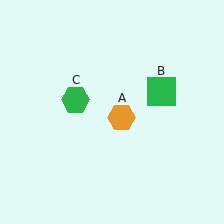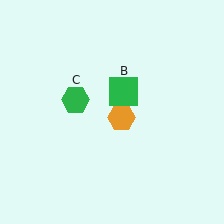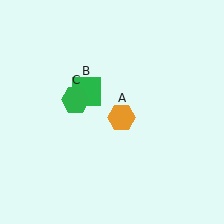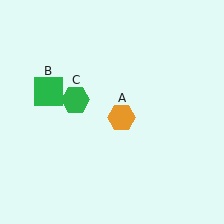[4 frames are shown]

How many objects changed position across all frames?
1 object changed position: green square (object B).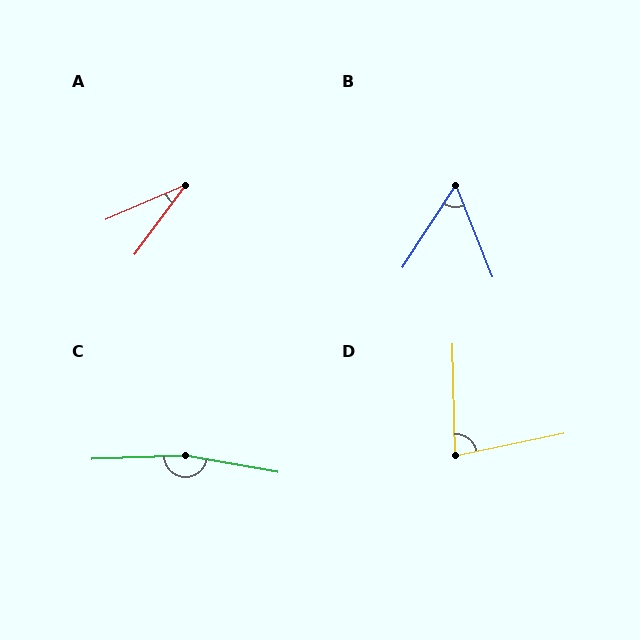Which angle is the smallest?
A, at approximately 30 degrees.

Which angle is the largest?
C, at approximately 167 degrees.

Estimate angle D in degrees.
Approximately 80 degrees.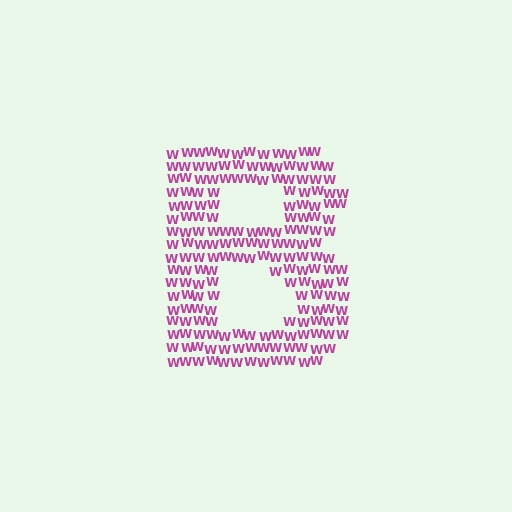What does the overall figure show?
The overall figure shows the letter B.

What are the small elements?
The small elements are letter W's.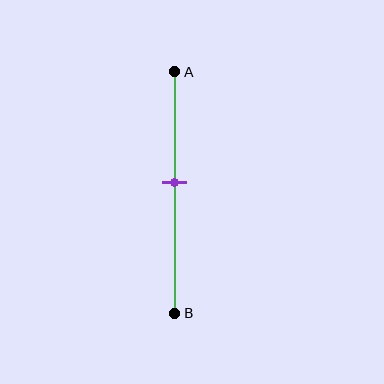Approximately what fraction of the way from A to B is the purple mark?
The purple mark is approximately 45% of the way from A to B.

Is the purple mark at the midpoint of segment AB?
No, the mark is at about 45% from A, not at the 50% midpoint.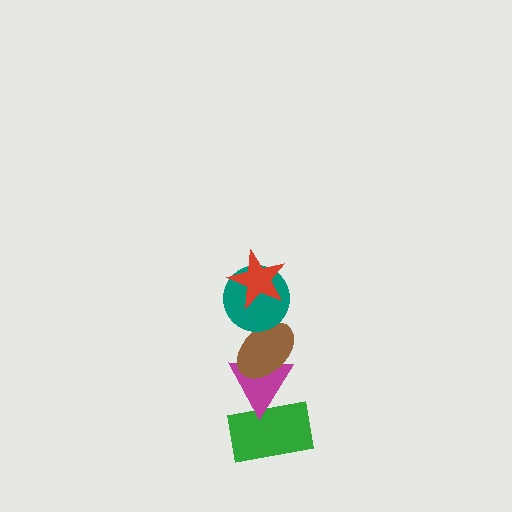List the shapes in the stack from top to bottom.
From top to bottom: the red star, the teal circle, the brown ellipse, the magenta triangle, the green rectangle.